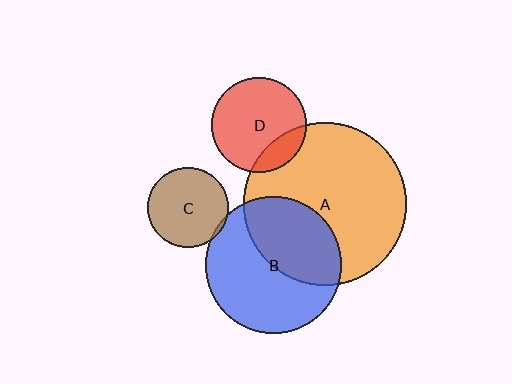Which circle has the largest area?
Circle A (orange).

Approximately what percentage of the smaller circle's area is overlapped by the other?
Approximately 20%.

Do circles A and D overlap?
Yes.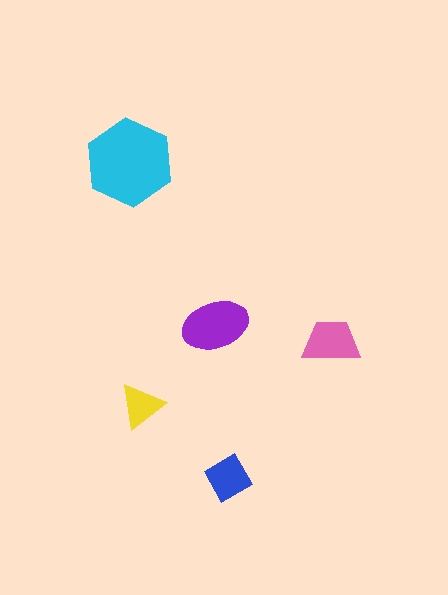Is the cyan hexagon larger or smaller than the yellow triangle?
Larger.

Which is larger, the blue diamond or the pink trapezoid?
The pink trapezoid.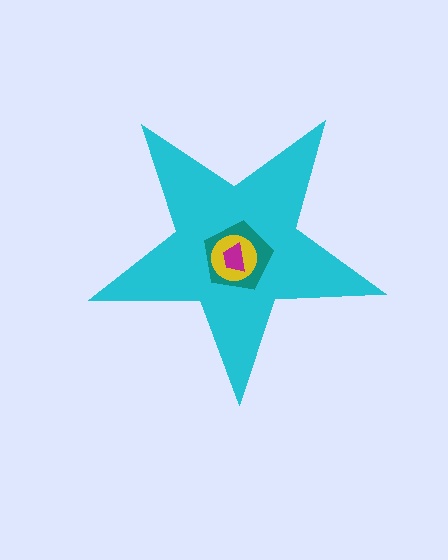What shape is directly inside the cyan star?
The teal pentagon.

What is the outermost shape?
The cyan star.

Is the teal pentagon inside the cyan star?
Yes.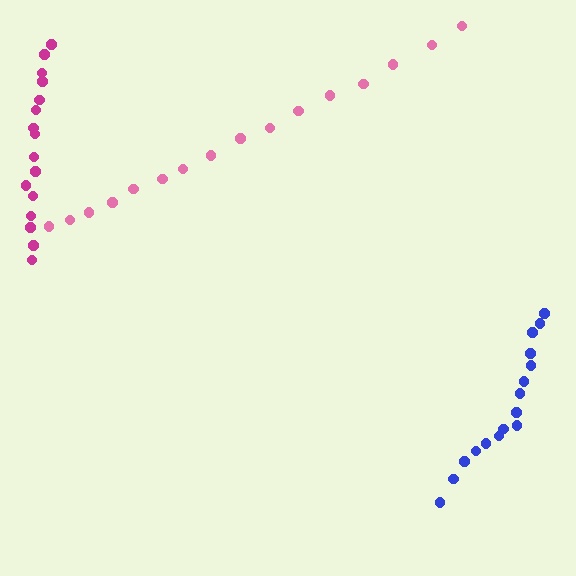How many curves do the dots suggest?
There are 3 distinct paths.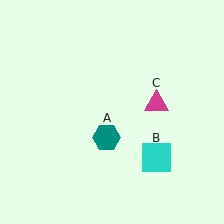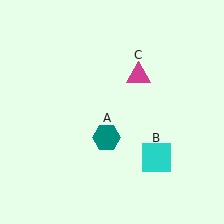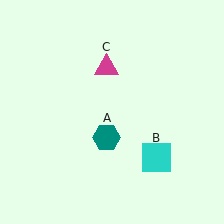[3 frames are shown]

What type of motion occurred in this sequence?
The magenta triangle (object C) rotated counterclockwise around the center of the scene.